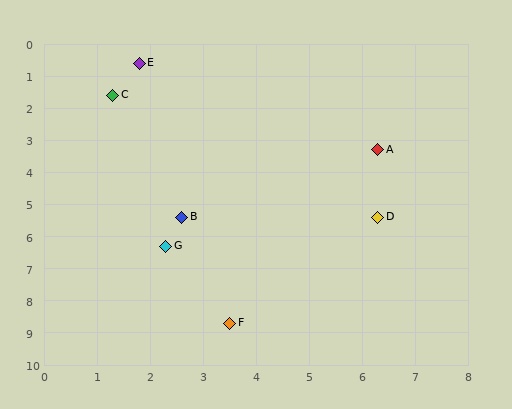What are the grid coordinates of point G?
Point G is at approximately (2.3, 6.3).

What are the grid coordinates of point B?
Point B is at approximately (2.6, 5.4).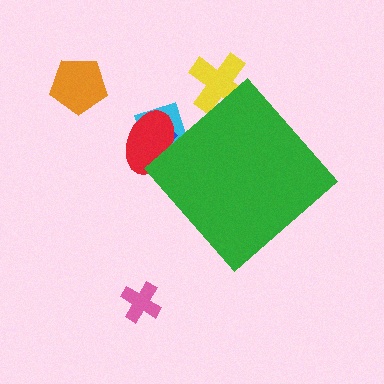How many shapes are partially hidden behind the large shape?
4 shapes are partially hidden.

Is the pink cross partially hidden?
No, the pink cross is fully visible.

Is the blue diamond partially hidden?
Yes, the blue diamond is partially hidden behind the green diamond.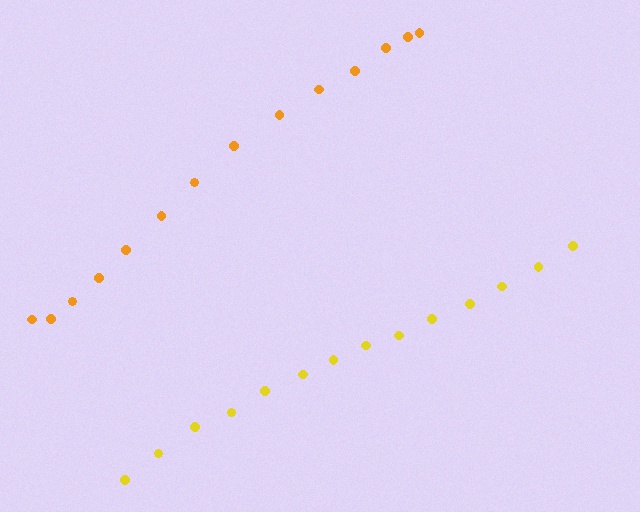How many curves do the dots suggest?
There are 2 distinct paths.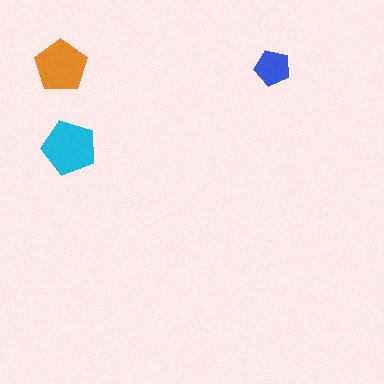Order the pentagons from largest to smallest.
the cyan one, the orange one, the blue one.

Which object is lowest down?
The cyan pentagon is bottommost.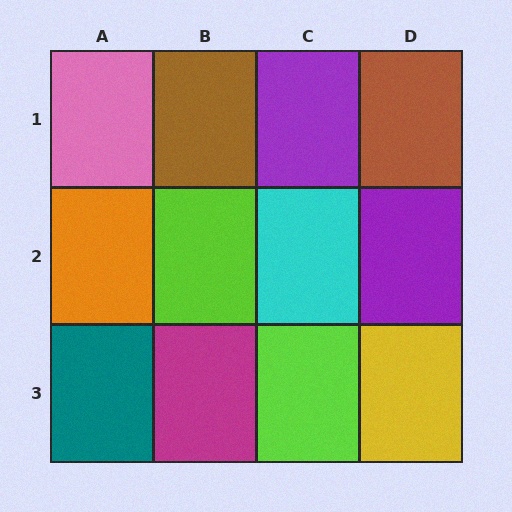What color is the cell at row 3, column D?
Yellow.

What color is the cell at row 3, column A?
Teal.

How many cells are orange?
1 cell is orange.